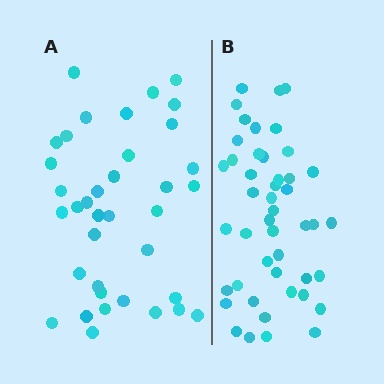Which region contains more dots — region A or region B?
Region B (the right region) has more dots.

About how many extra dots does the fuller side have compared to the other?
Region B has roughly 8 or so more dots than region A.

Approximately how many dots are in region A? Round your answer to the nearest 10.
About 40 dots. (The exact count is 37, which rounds to 40.)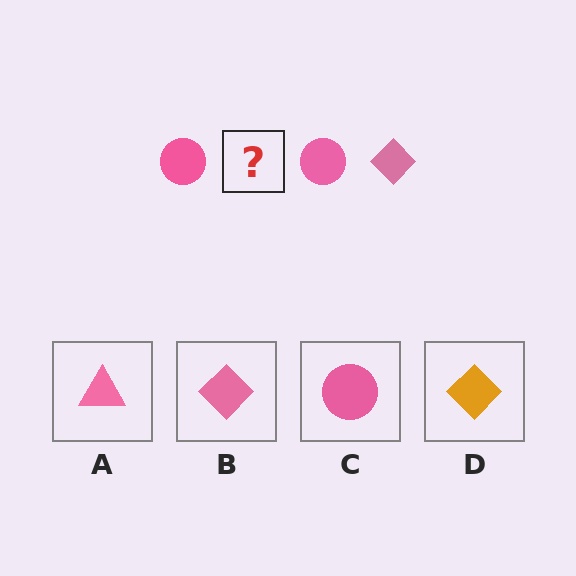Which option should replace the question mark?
Option B.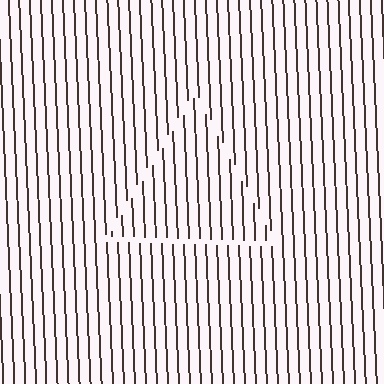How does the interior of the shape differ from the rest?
The interior of the shape contains the same grating, shifted by half a period — the contour is defined by the phase discontinuity where line-ends from the inner and outer gratings abut.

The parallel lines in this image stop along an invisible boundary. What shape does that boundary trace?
An illusory triangle. The interior of the shape contains the same grating, shifted by half a period — the contour is defined by the phase discontinuity where line-ends from the inner and outer gratings abut.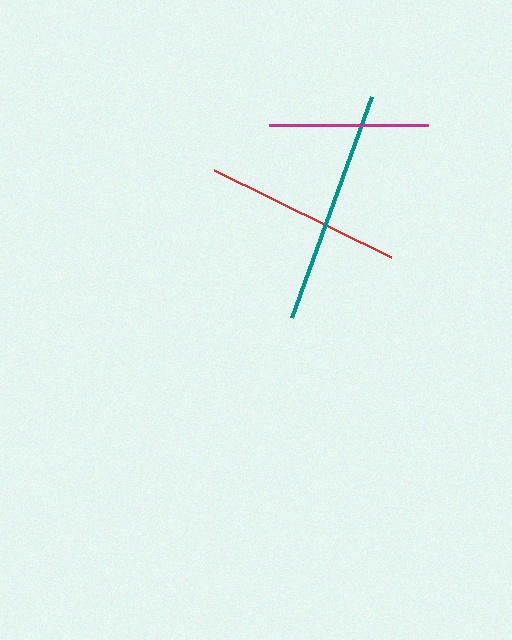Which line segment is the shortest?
The magenta line is the shortest at approximately 160 pixels.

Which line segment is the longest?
The teal line is the longest at approximately 235 pixels.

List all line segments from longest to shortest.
From longest to shortest: teal, red, magenta.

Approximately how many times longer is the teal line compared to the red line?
The teal line is approximately 1.2 times the length of the red line.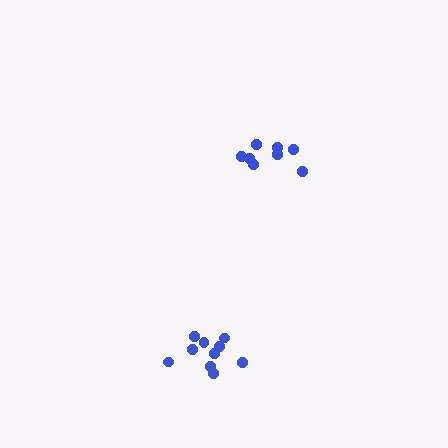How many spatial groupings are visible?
There are 2 spatial groupings.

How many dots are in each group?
Group 1: 10 dots, Group 2: 8 dots (18 total).